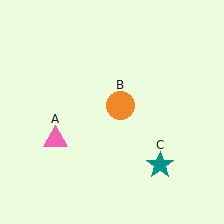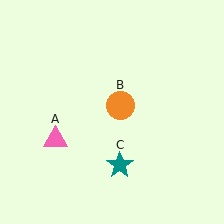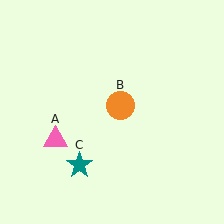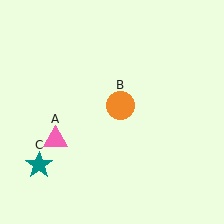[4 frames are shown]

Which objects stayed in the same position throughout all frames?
Pink triangle (object A) and orange circle (object B) remained stationary.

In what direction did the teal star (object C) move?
The teal star (object C) moved left.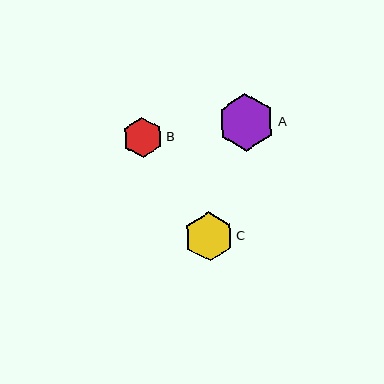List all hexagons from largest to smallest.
From largest to smallest: A, C, B.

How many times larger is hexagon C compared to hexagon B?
Hexagon C is approximately 1.2 times the size of hexagon B.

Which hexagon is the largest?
Hexagon A is the largest with a size of approximately 57 pixels.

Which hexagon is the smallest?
Hexagon B is the smallest with a size of approximately 41 pixels.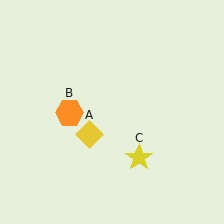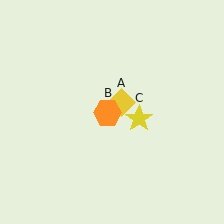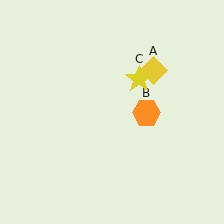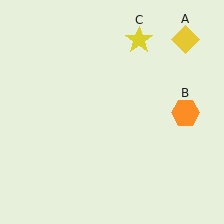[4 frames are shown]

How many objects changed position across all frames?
3 objects changed position: yellow diamond (object A), orange hexagon (object B), yellow star (object C).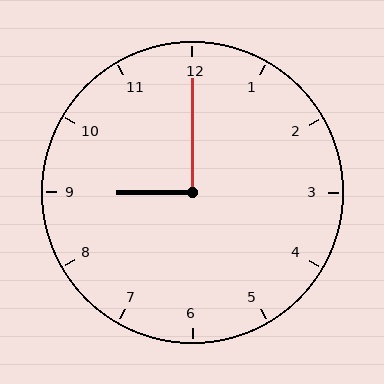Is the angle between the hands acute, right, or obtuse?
It is right.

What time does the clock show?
9:00.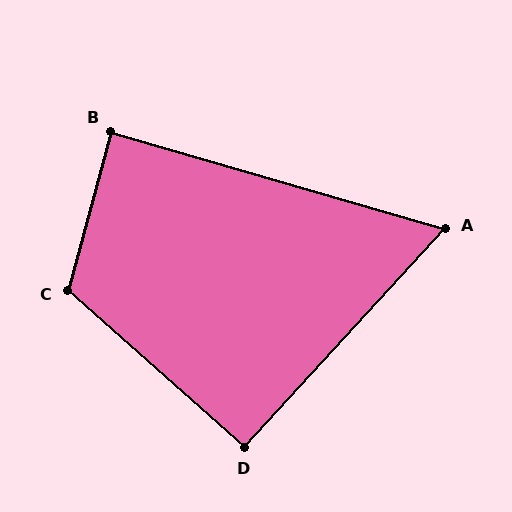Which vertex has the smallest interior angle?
A, at approximately 63 degrees.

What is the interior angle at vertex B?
Approximately 89 degrees (approximately right).